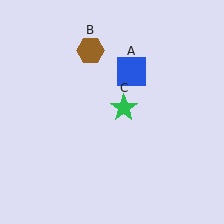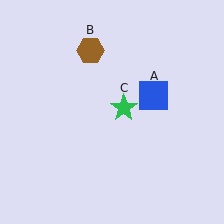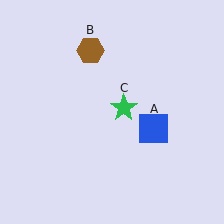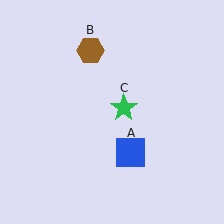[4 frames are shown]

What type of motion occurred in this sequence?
The blue square (object A) rotated clockwise around the center of the scene.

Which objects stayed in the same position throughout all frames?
Brown hexagon (object B) and green star (object C) remained stationary.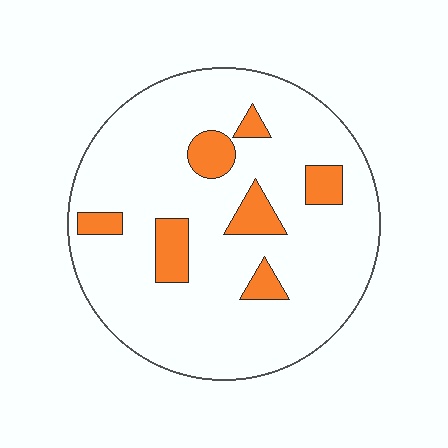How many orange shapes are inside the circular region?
7.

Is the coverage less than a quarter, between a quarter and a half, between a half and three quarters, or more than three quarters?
Less than a quarter.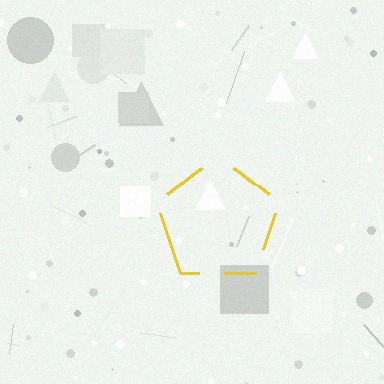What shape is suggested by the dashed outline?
The dashed outline suggests a pentagon.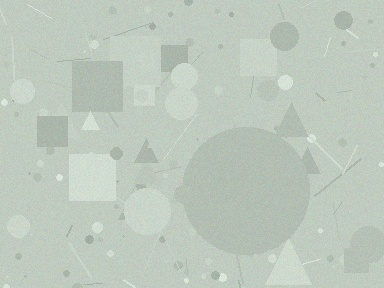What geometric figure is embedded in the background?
A circle is embedded in the background.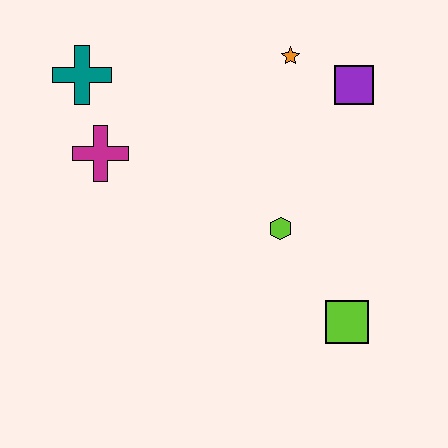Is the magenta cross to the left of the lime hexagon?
Yes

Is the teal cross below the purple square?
No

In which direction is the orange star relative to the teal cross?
The orange star is to the right of the teal cross.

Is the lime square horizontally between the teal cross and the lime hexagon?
No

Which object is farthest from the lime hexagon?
The teal cross is farthest from the lime hexagon.